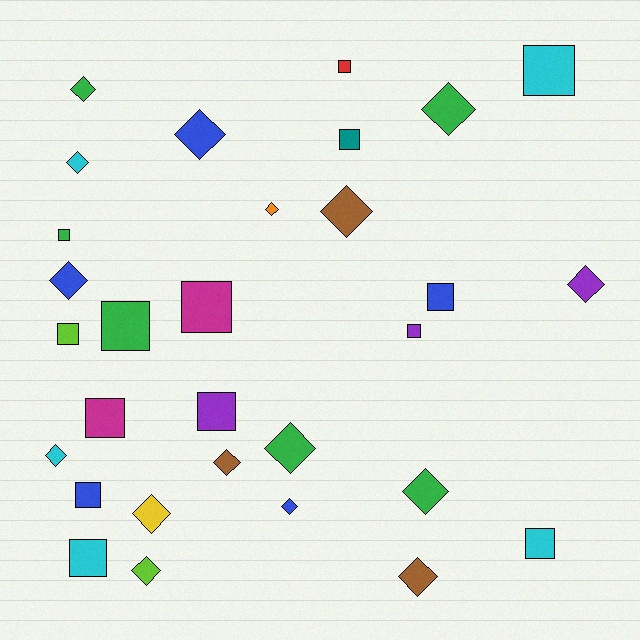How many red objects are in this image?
There is 1 red object.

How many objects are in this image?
There are 30 objects.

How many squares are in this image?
There are 14 squares.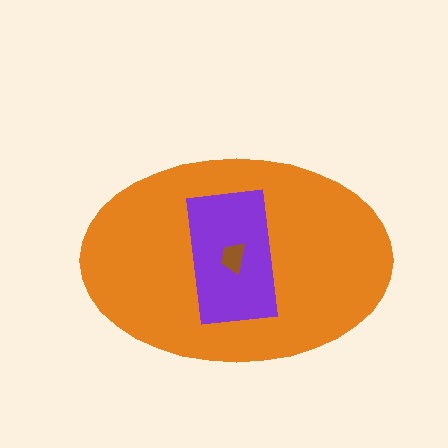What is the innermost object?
The brown trapezoid.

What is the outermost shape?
The orange ellipse.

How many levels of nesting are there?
3.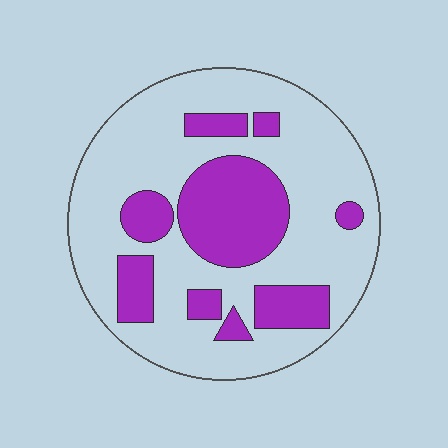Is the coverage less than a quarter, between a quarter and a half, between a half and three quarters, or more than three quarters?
Between a quarter and a half.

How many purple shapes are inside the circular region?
9.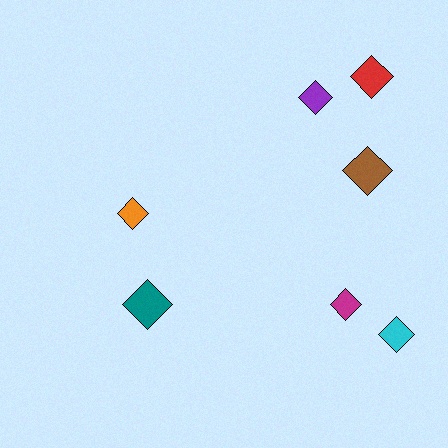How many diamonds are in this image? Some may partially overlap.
There are 7 diamonds.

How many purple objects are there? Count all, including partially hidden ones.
There is 1 purple object.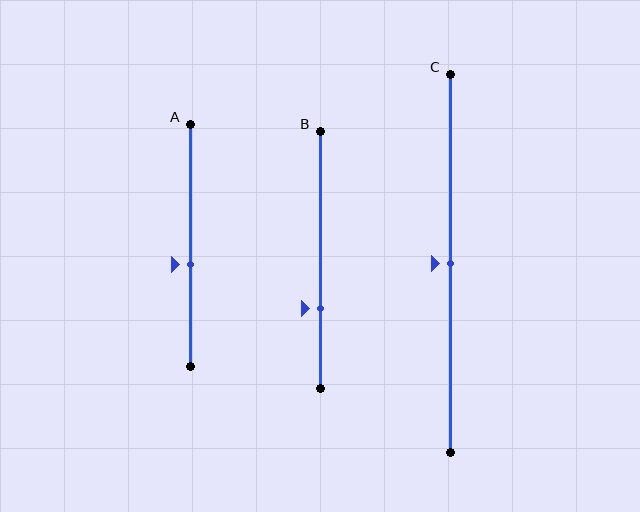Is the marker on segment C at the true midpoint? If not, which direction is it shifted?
Yes, the marker on segment C is at the true midpoint.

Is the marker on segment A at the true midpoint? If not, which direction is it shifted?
No, the marker on segment A is shifted downward by about 8% of the segment length.